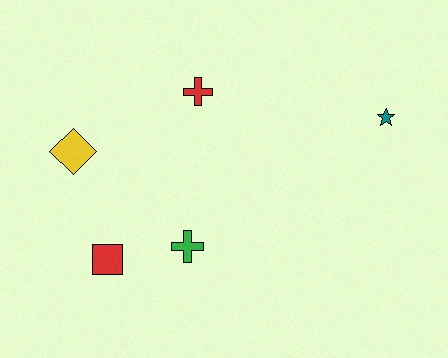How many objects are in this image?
There are 5 objects.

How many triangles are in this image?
There are no triangles.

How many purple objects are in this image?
There are no purple objects.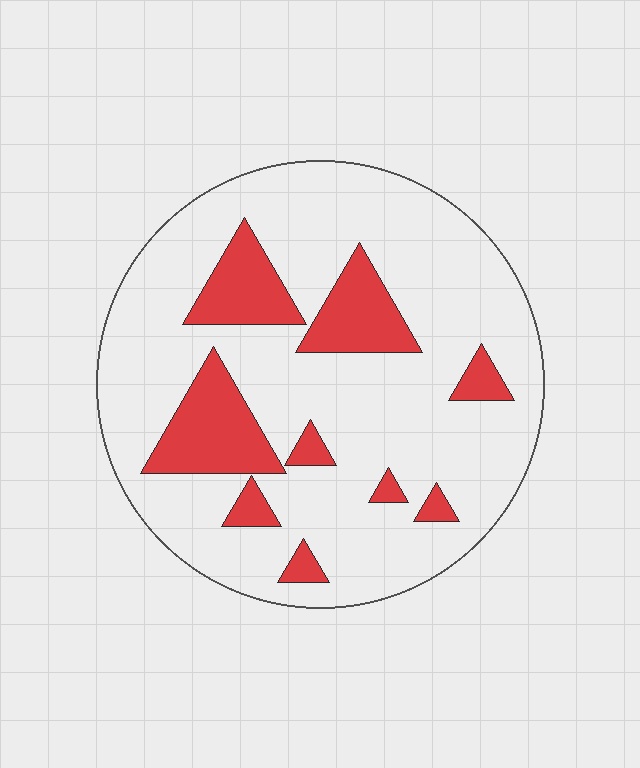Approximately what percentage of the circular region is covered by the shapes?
Approximately 20%.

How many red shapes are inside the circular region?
9.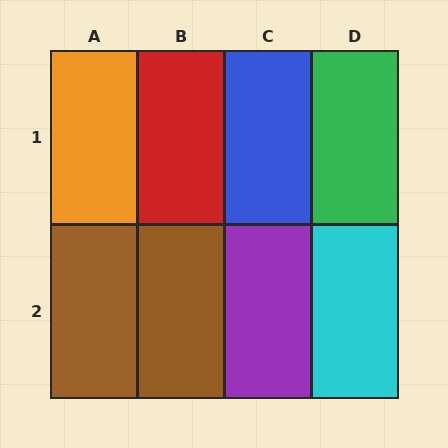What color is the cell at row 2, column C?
Purple.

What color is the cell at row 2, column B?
Brown.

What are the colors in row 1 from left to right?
Orange, red, blue, green.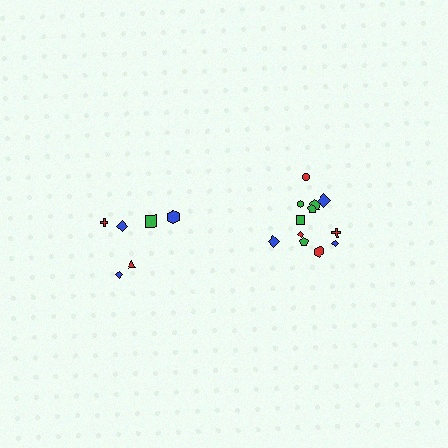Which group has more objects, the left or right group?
The right group.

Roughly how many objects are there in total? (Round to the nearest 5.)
Roughly 20 objects in total.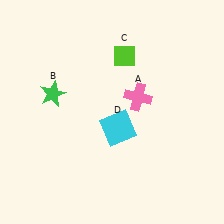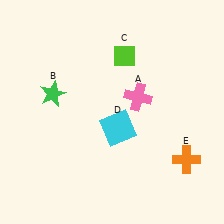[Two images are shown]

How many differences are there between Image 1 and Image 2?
There is 1 difference between the two images.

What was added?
An orange cross (E) was added in Image 2.